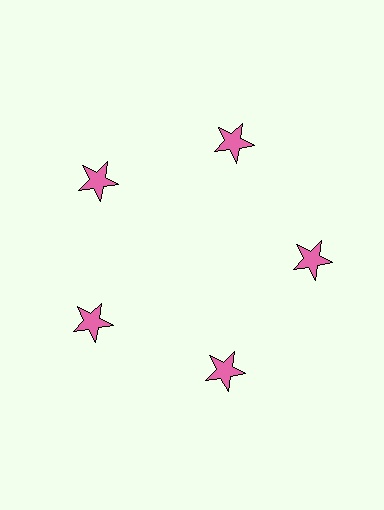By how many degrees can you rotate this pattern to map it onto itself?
The pattern maps onto itself every 72 degrees of rotation.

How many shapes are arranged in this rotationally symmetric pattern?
There are 5 shapes, arranged in 5 groups of 1.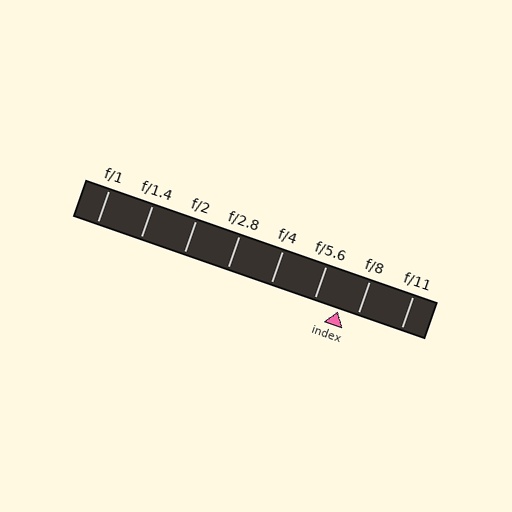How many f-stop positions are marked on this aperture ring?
There are 8 f-stop positions marked.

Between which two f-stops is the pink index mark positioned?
The index mark is between f/5.6 and f/8.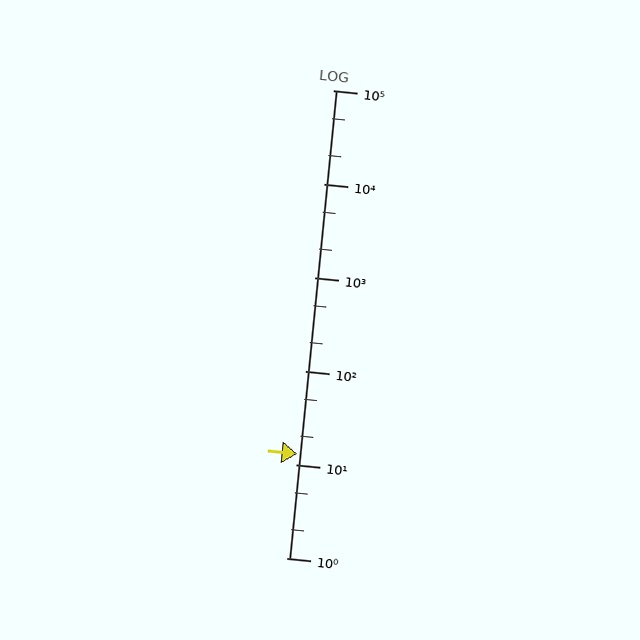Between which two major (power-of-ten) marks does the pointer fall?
The pointer is between 10 and 100.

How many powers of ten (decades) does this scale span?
The scale spans 5 decades, from 1 to 100000.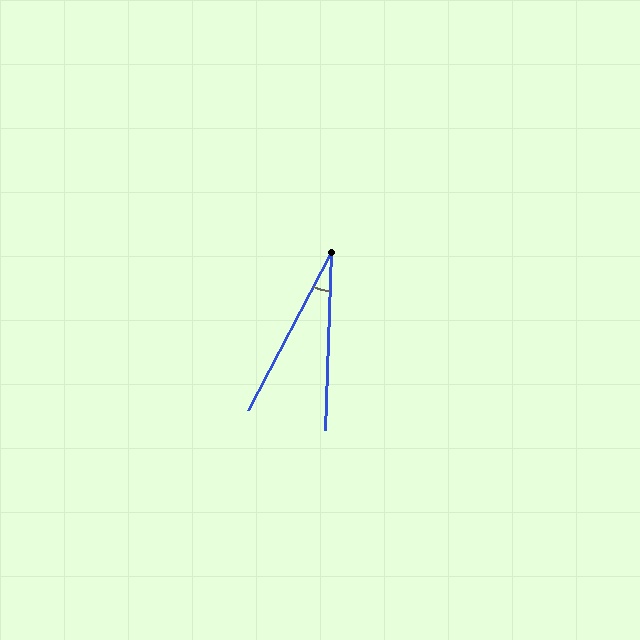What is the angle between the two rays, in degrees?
Approximately 26 degrees.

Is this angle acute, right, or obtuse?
It is acute.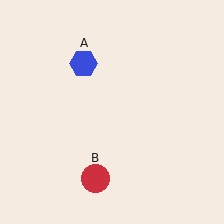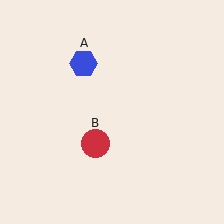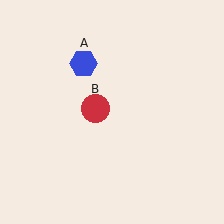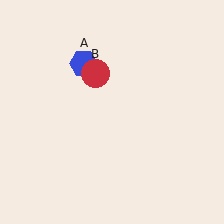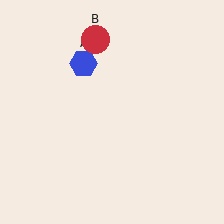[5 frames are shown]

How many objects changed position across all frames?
1 object changed position: red circle (object B).